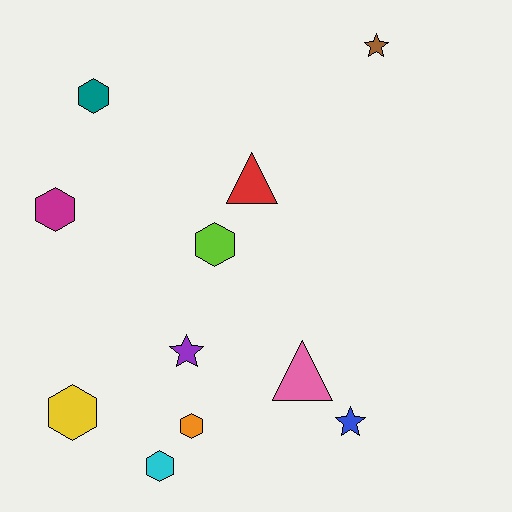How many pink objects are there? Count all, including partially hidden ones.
There is 1 pink object.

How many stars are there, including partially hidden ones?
There are 3 stars.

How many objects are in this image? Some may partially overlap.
There are 11 objects.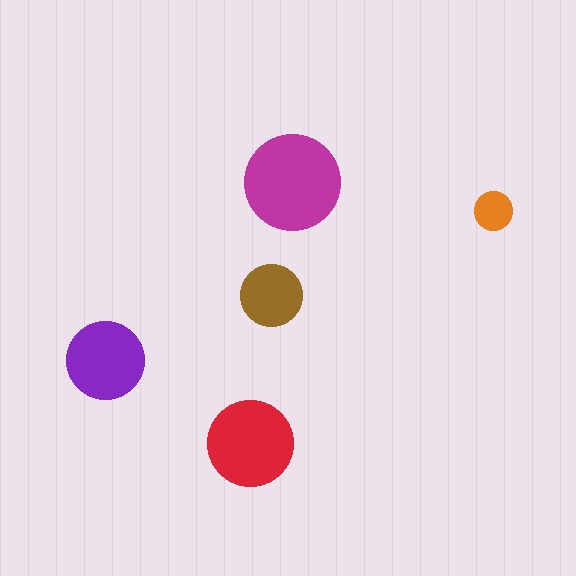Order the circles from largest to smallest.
the magenta one, the red one, the purple one, the brown one, the orange one.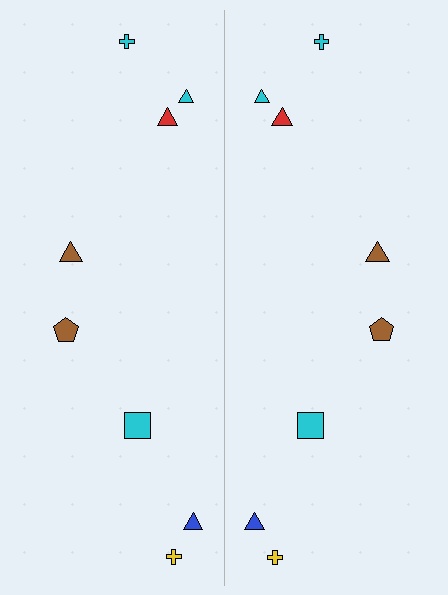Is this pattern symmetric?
Yes, this pattern has bilateral (reflection) symmetry.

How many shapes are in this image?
There are 16 shapes in this image.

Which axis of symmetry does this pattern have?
The pattern has a vertical axis of symmetry running through the center of the image.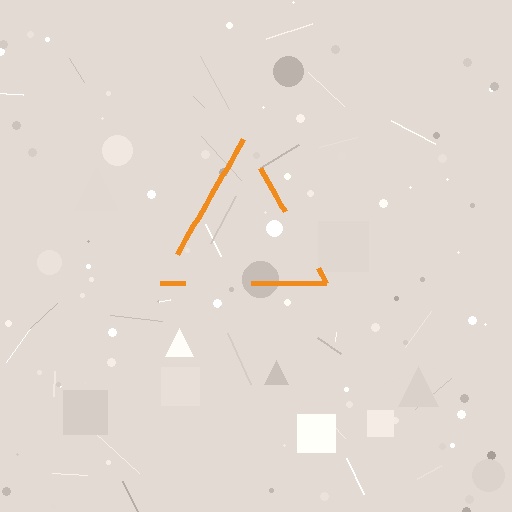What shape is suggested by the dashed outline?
The dashed outline suggests a triangle.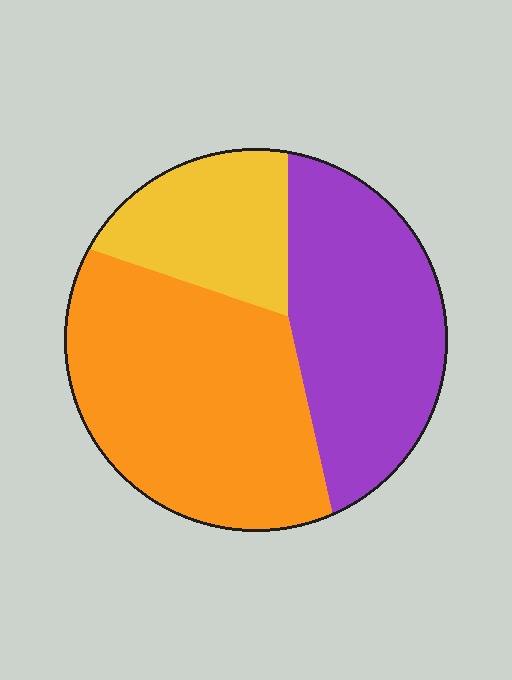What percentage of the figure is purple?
Purple takes up between a quarter and a half of the figure.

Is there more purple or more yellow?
Purple.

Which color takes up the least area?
Yellow, at roughly 20%.